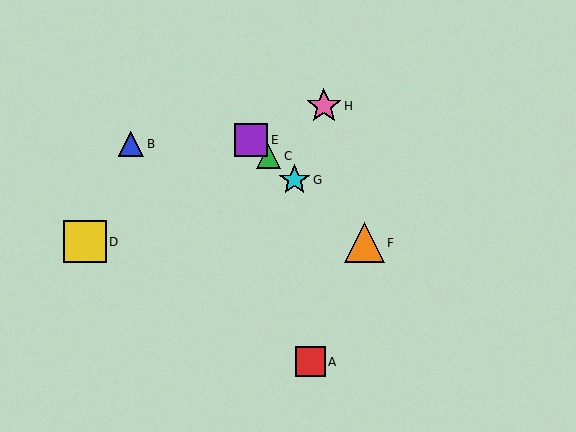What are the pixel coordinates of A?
Object A is at (310, 362).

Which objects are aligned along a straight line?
Objects C, E, F, G are aligned along a straight line.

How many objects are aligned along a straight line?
4 objects (C, E, F, G) are aligned along a straight line.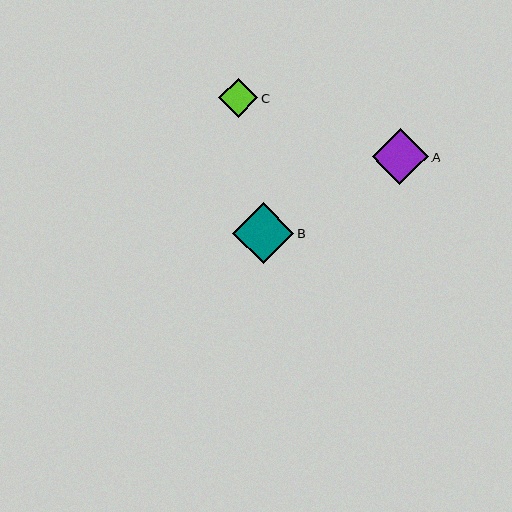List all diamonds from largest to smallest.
From largest to smallest: B, A, C.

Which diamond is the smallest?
Diamond C is the smallest with a size of approximately 39 pixels.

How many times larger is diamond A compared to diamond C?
Diamond A is approximately 1.4 times the size of diamond C.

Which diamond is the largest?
Diamond B is the largest with a size of approximately 62 pixels.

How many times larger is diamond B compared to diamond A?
Diamond B is approximately 1.1 times the size of diamond A.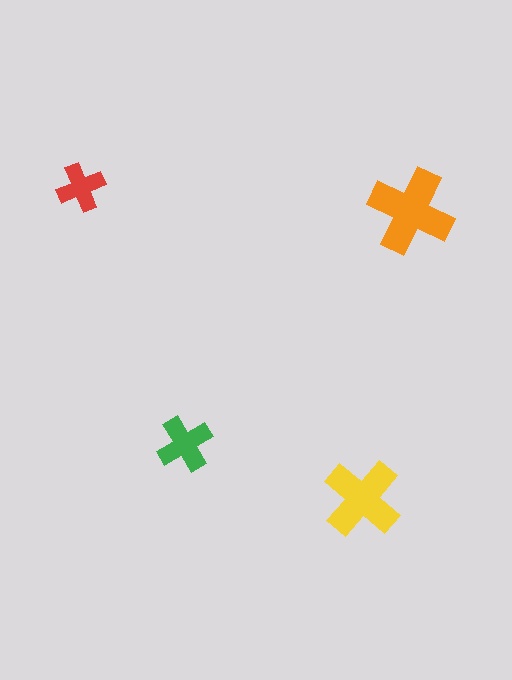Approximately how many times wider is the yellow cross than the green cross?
About 1.5 times wider.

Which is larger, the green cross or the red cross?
The green one.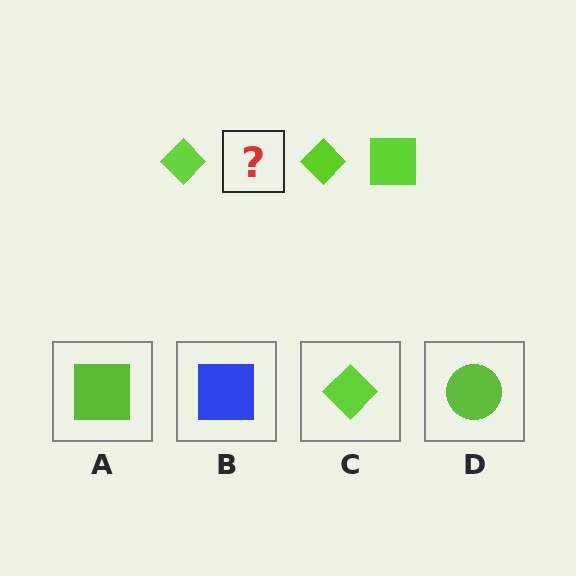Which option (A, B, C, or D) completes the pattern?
A.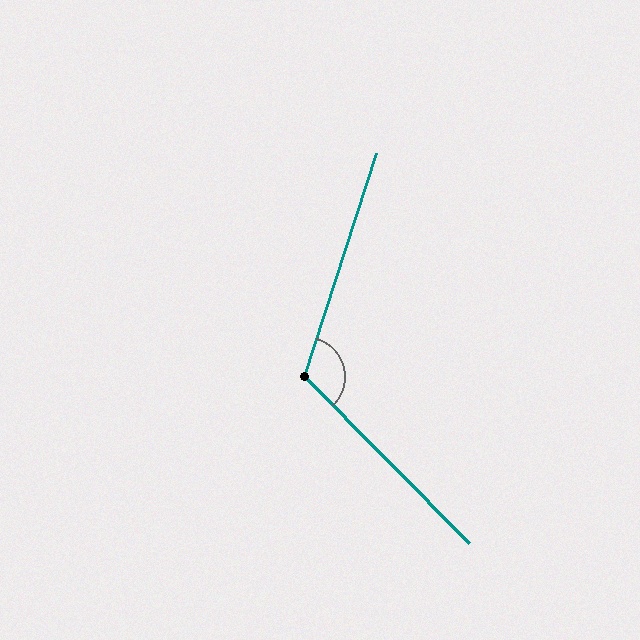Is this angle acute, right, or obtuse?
It is obtuse.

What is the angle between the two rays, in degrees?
Approximately 118 degrees.